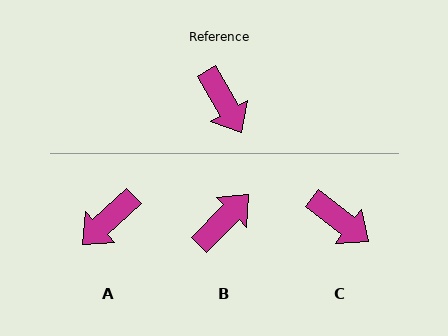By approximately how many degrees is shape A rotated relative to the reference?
Approximately 77 degrees clockwise.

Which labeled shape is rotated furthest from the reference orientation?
B, about 106 degrees away.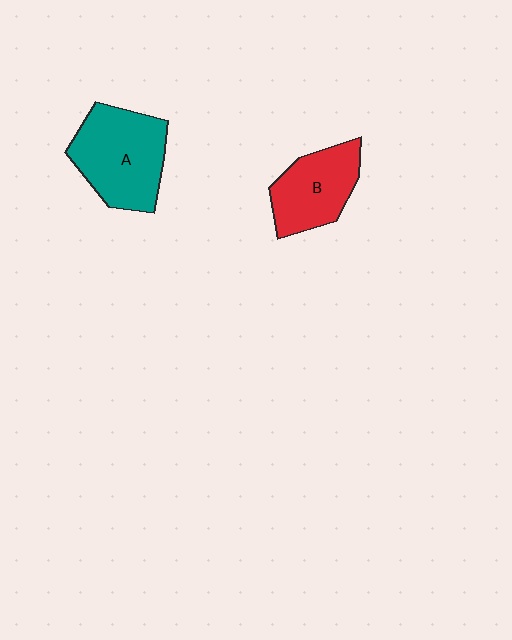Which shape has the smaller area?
Shape B (red).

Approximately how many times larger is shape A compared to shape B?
Approximately 1.4 times.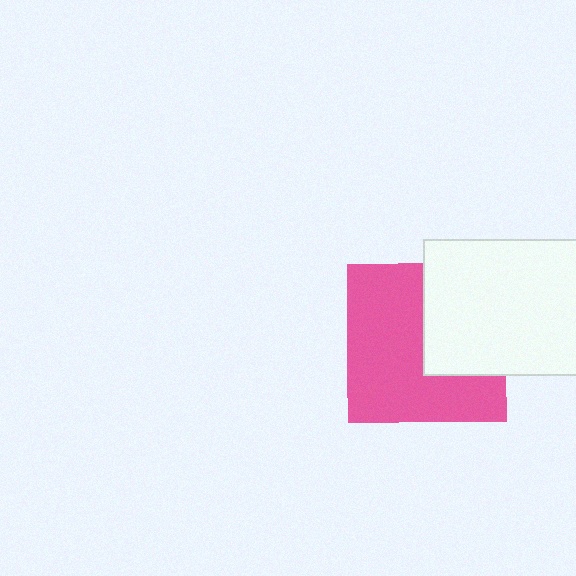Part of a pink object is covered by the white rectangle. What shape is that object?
It is a square.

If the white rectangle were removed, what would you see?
You would see the complete pink square.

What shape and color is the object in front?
The object in front is a white rectangle.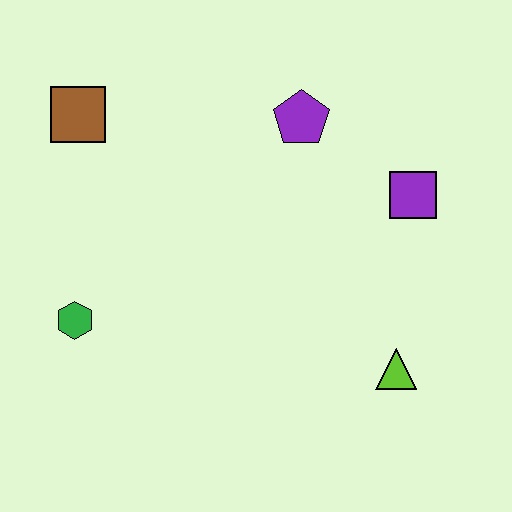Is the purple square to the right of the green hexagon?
Yes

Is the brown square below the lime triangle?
No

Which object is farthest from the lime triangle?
The brown square is farthest from the lime triangle.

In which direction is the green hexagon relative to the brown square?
The green hexagon is below the brown square.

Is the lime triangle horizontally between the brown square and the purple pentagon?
No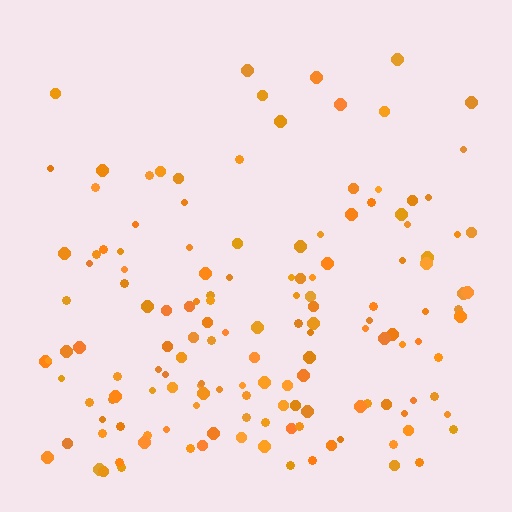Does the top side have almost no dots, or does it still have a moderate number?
Still a moderate number, just noticeably fewer than the bottom.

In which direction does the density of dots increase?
From top to bottom, with the bottom side densest.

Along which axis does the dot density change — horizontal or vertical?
Vertical.